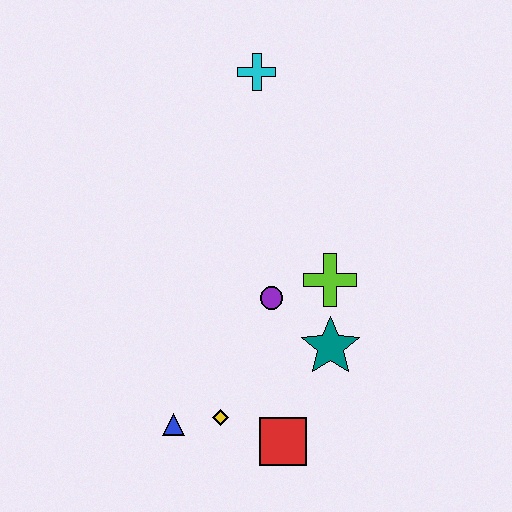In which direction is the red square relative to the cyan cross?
The red square is below the cyan cross.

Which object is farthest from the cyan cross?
The red square is farthest from the cyan cross.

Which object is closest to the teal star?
The lime cross is closest to the teal star.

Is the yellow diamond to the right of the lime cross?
No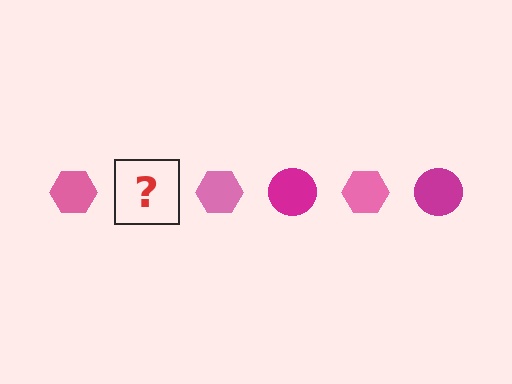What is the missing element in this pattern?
The missing element is a magenta circle.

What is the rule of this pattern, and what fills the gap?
The rule is that the pattern alternates between pink hexagon and magenta circle. The gap should be filled with a magenta circle.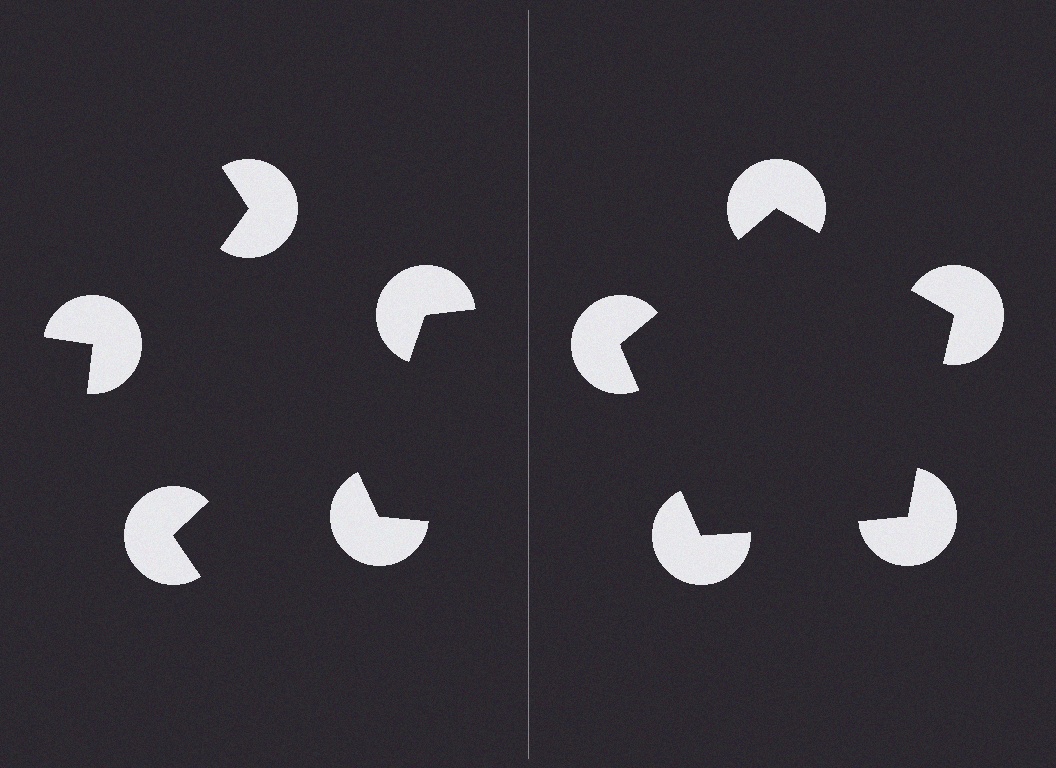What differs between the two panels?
The pac-man discs are positioned identically on both sides; only the wedge orientations differ. On the right they align to a pentagon; on the left they are misaligned.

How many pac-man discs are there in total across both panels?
10 — 5 on each side.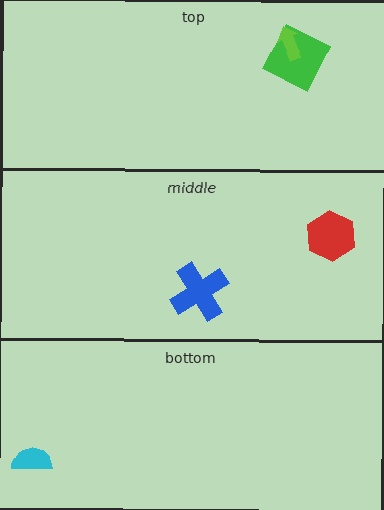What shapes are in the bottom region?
The cyan semicircle.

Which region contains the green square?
The top region.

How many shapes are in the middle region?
2.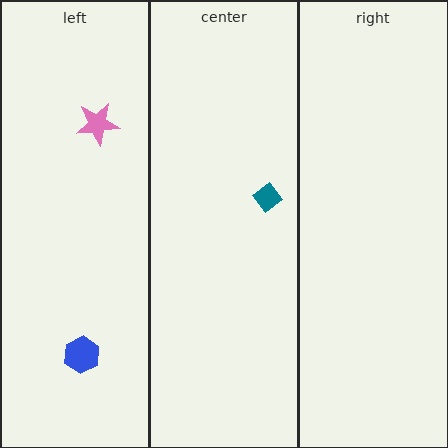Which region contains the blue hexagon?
The left region.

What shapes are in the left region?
The blue hexagon, the pink star.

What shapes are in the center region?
The teal diamond.